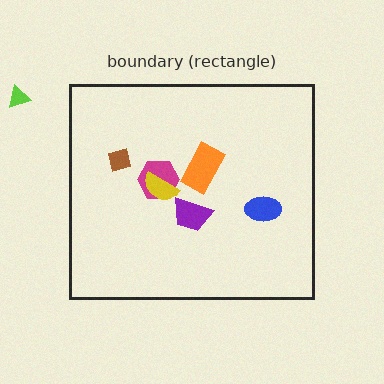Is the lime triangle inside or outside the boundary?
Outside.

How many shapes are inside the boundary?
6 inside, 1 outside.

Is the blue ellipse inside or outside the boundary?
Inside.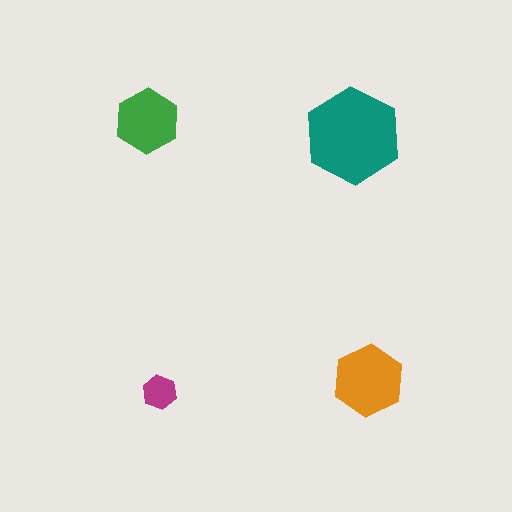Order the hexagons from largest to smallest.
the teal one, the orange one, the green one, the magenta one.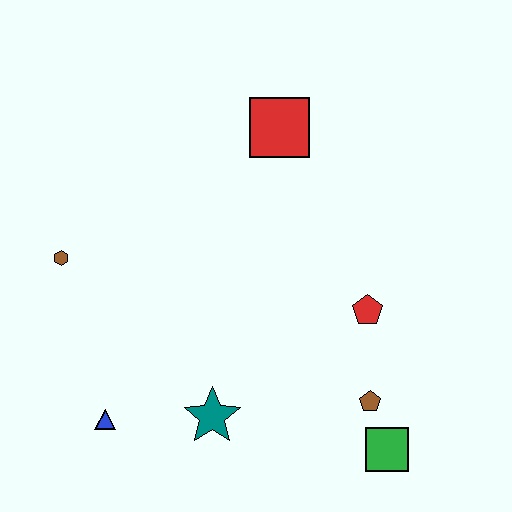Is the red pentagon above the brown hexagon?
No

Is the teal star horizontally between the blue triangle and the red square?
Yes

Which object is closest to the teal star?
The blue triangle is closest to the teal star.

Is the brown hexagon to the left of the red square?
Yes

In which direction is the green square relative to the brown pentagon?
The green square is below the brown pentagon.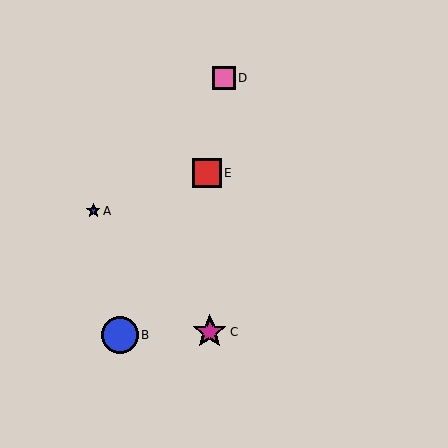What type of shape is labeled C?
Shape C is a magenta star.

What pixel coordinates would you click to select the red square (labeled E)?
Click at (207, 173) to select the red square E.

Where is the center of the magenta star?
The center of the magenta star is at (210, 332).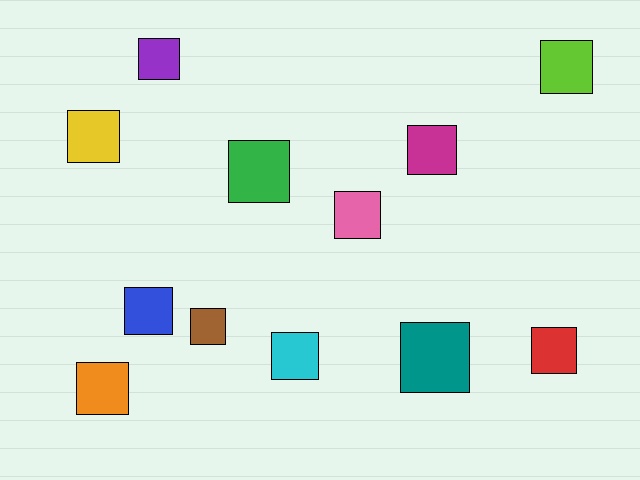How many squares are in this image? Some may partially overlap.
There are 12 squares.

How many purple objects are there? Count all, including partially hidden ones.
There is 1 purple object.